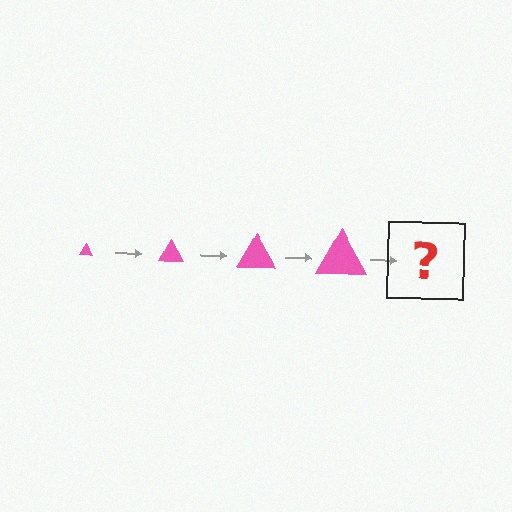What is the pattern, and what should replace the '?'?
The pattern is that the triangle gets progressively larger each step. The '?' should be a pink triangle, larger than the previous one.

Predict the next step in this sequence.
The next step is a pink triangle, larger than the previous one.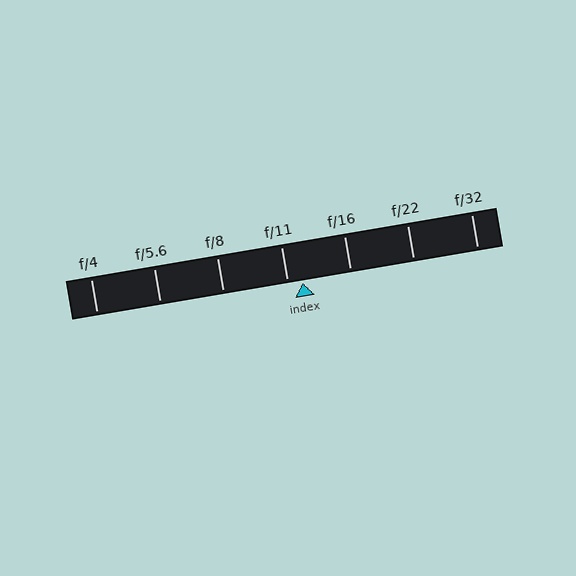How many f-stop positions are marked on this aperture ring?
There are 7 f-stop positions marked.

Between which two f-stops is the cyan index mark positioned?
The index mark is between f/11 and f/16.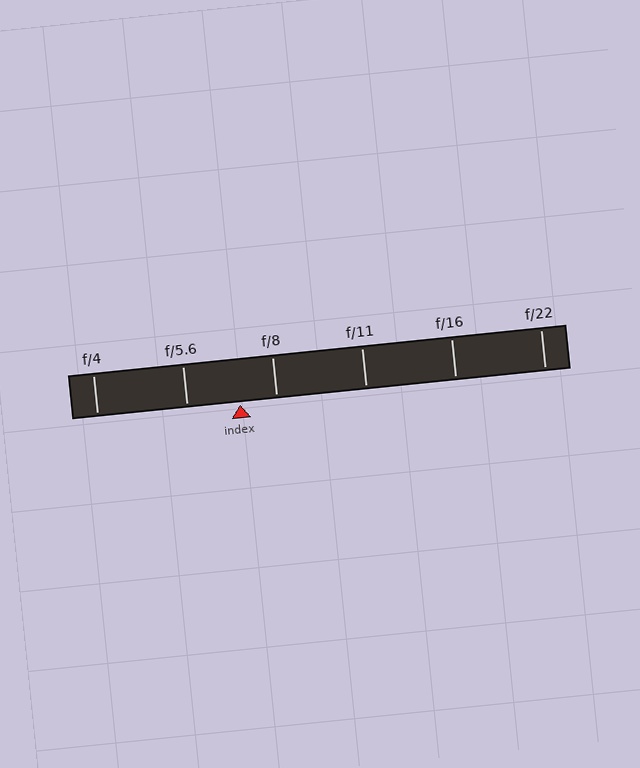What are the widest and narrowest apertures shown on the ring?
The widest aperture shown is f/4 and the narrowest is f/22.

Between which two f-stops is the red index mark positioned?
The index mark is between f/5.6 and f/8.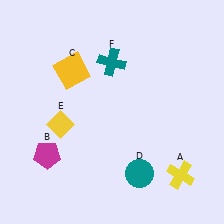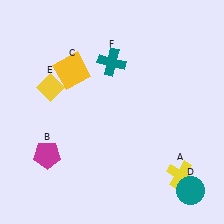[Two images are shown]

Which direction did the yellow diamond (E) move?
The yellow diamond (E) moved up.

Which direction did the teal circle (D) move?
The teal circle (D) moved right.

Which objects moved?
The objects that moved are: the teal circle (D), the yellow diamond (E).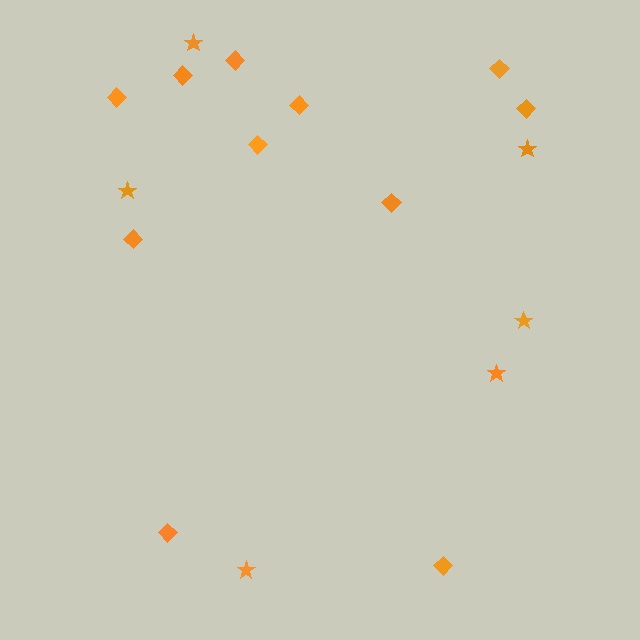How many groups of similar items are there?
There are 2 groups: one group of diamonds (11) and one group of stars (6).